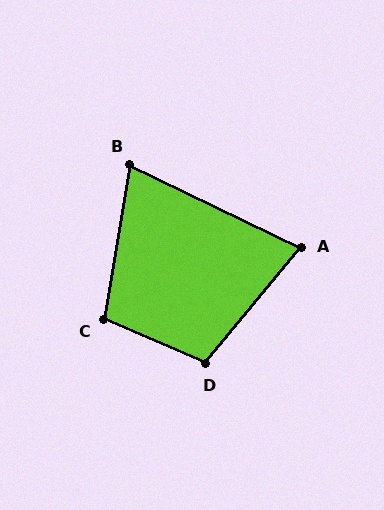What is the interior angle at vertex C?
Approximately 104 degrees (obtuse).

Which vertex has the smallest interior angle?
B, at approximately 74 degrees.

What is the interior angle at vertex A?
Approximately 76 degrees (acute).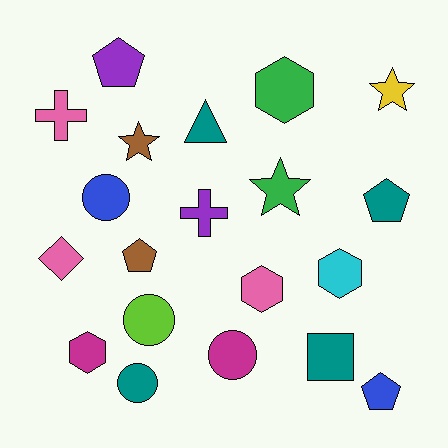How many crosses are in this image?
There are 2 crosses.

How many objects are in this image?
There are 20 objects.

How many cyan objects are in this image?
There is 1 cyan object.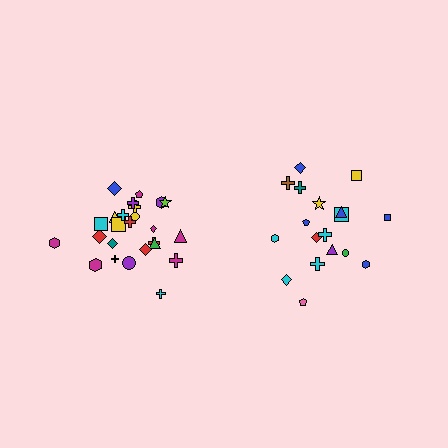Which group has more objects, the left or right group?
The left group.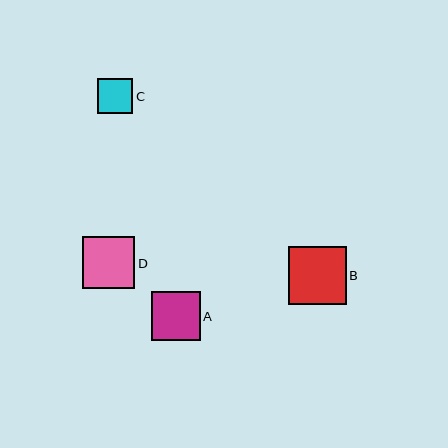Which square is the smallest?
Square C is the smallest with a size of approximately 35 pixels.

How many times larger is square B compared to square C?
Square B is approximately 1.6 times the size of square C.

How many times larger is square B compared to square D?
Square B is approximately 1.1 times the size of square D.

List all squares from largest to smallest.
From largest to smallest: B, D, A, C.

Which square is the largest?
Square B is the largest with a size of approximately 57 pixels.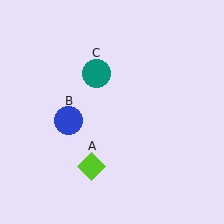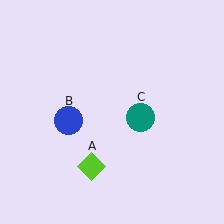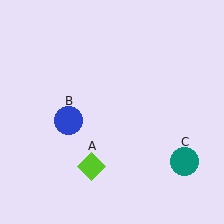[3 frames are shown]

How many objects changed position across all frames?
1 object changed position: teal circle (object C).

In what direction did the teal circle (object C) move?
The teal circle (object C) moved down and to the right.